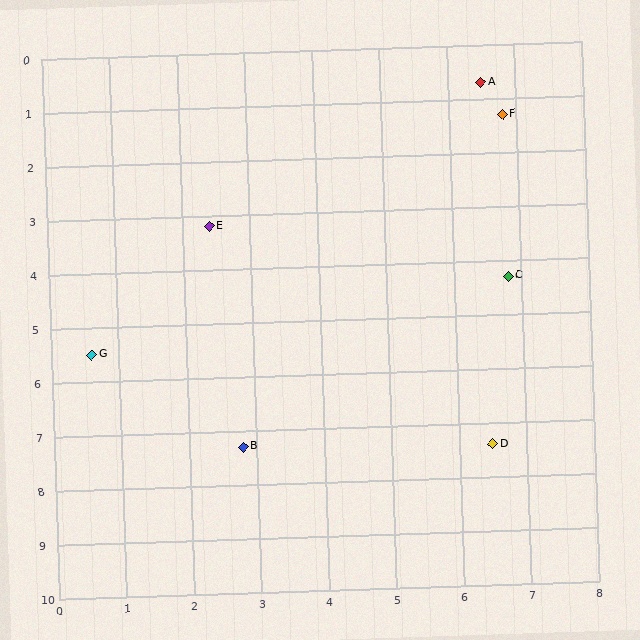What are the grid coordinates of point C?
Point C is at approximately (6.8, 4.3).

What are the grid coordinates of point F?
Point F is at approximately (6.8, 1.3).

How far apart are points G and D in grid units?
Points G and D are about 6.2 grid units apart.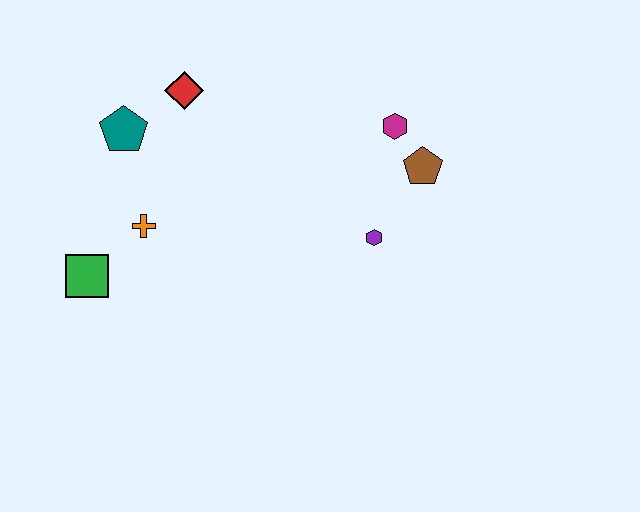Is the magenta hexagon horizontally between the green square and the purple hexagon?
No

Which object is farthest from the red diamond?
The brown pentagon is farthest from the red diamond.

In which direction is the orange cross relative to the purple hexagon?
The orange cross is to the left of the purple hexagon.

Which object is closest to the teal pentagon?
The red diamond is closest to the teal pentagon.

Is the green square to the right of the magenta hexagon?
No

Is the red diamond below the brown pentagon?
No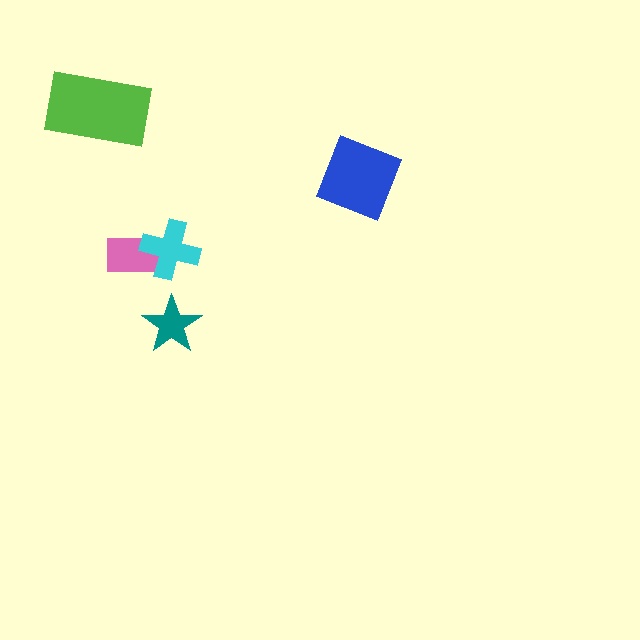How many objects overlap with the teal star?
0 objects overlap with the teal star.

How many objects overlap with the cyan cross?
1 object overlaps with the cyan cross.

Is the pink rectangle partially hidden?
Yes, it is partially covered by another shape.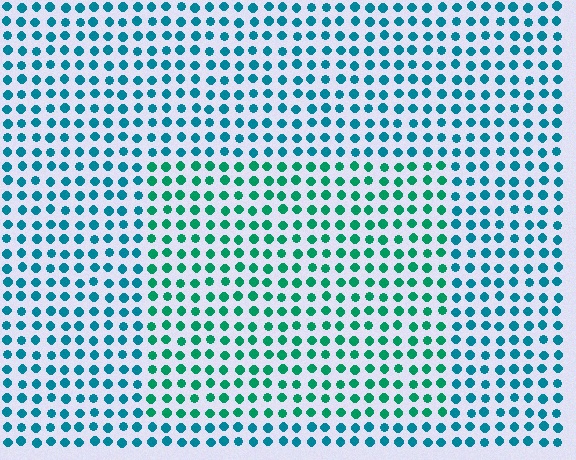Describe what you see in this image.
The image is filled with small teal elements in a uniform arrangement. A rectangle-shaped region is visible where the elements are tinted to a slightly different hue, forming a subtle color boundary.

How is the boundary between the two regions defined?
The boundary is defined purely by a slight shift in hue (about 30 degrees). Spacing, size, and orientation are identical on both sides.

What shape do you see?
I see a rectangle.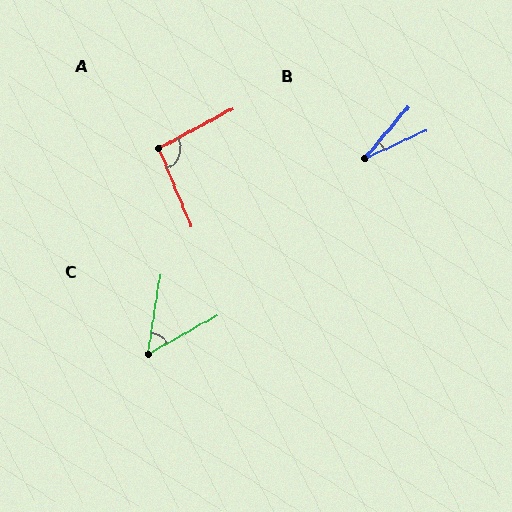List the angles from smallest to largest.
B (26°), C (52°), A (96°).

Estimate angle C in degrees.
Approximately 52 degrees.